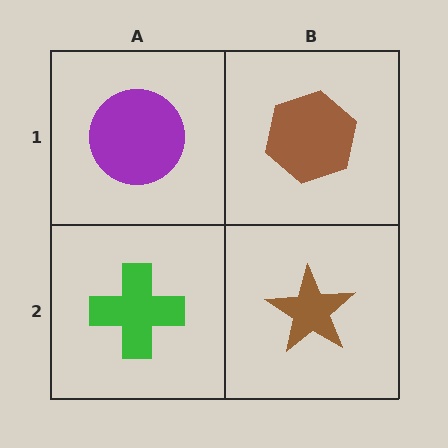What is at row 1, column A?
A purple circle.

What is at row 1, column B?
A brown hexagon.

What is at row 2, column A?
A green cross.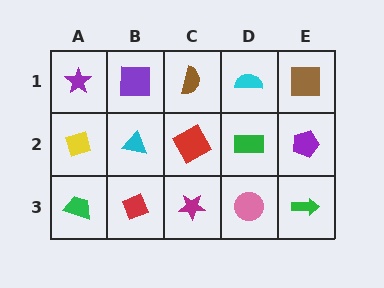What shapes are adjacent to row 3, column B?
A cyan triangle (row 2, column B), a green trapezoid (row 3, column A), a magenta star (row 3, column C).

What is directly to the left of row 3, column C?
A red diamond.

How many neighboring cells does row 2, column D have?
4.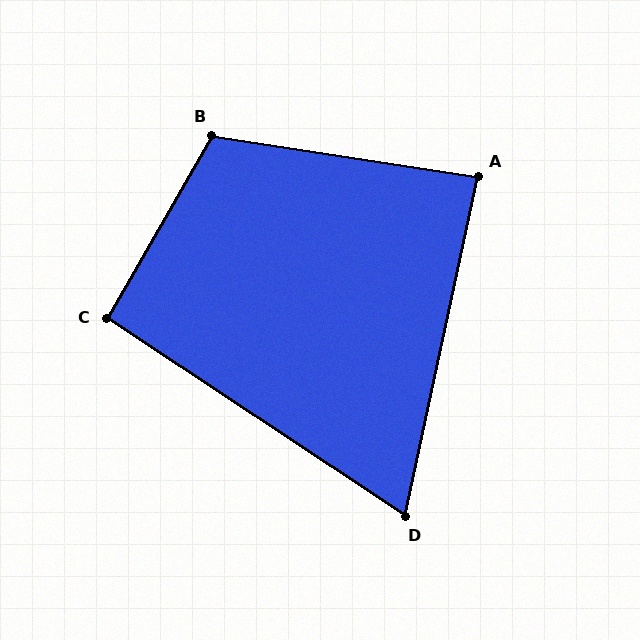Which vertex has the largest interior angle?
B, at approximately 111 degrees.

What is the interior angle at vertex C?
Approximately 94 degrees (approximately right).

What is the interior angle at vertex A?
Approximately 86 degrees (approximately right).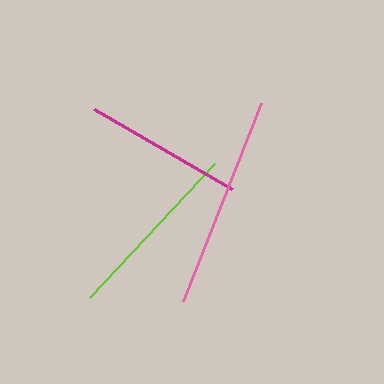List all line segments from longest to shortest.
From longest to shortest: pink, lime, magenta.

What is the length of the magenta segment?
The magenta segment is approximately 159 pixels long.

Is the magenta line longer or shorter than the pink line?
The pink line is longer than the magenta line.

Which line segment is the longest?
The pink line is the longest at approximately 212 pixels.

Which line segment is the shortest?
The magenta line is the shortest at approximately 159 pixels.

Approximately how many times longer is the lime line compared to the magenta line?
The lime line is approximately 1.1 times the length of the magenta line.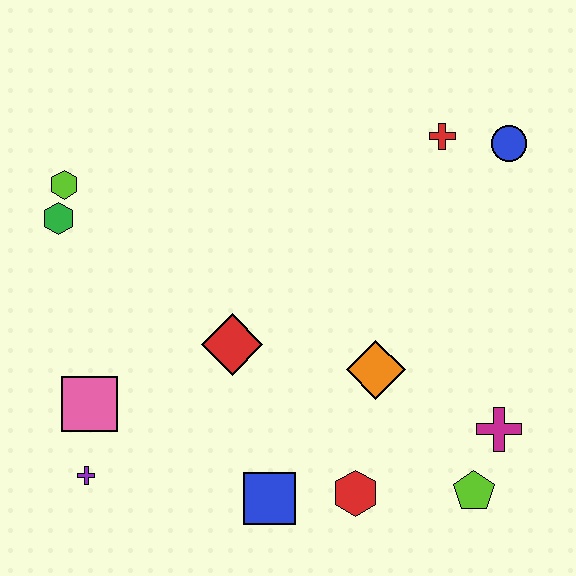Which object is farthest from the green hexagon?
The lime pentagon is farthest from the green hexagon.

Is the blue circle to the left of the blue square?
No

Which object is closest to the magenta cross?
The lime pentagon is closest to the magenta cross.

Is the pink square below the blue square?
No